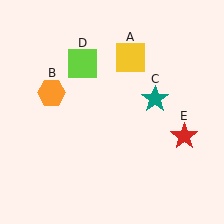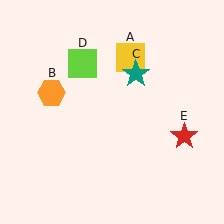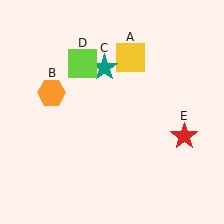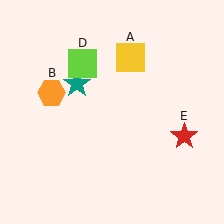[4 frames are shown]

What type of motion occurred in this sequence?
The teal star (object C) rotated counterclockwise around the center of the scene.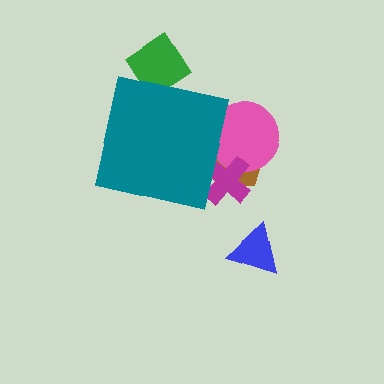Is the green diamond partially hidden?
Yes, the green diamond is partially hidden behind the teal square.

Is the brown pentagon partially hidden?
Yes, the brown pentagon is partially hidden behind the teal square.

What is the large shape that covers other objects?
A teal square.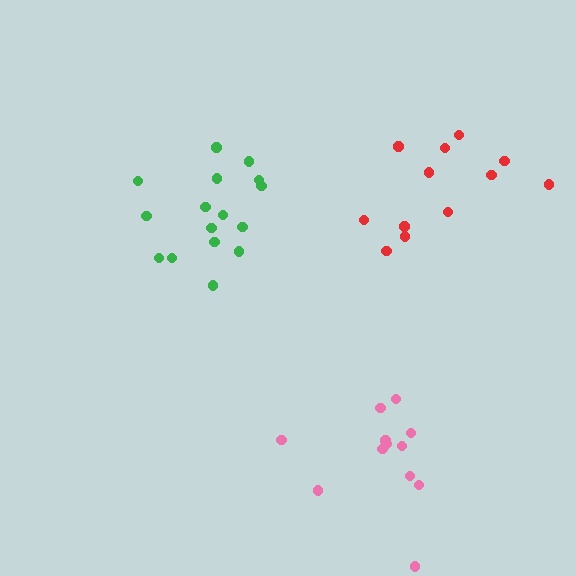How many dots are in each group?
Group 1: 16 dots, Group 2: 12 dots, Group 3: 12 dots (40 total).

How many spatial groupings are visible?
There are 3 spatial groupings.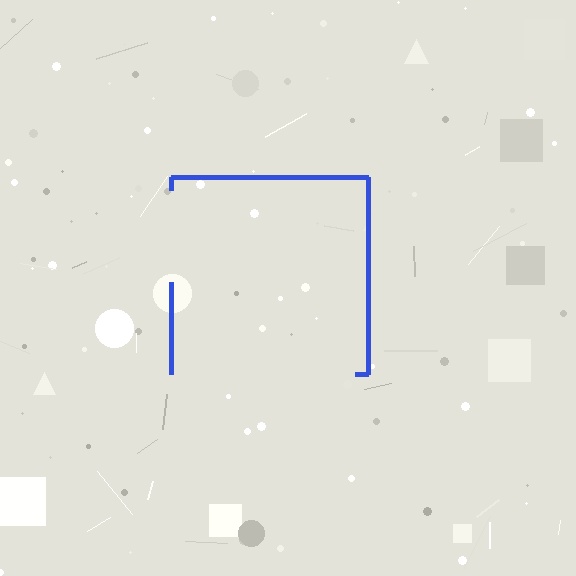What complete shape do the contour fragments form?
The contour fragments form a square.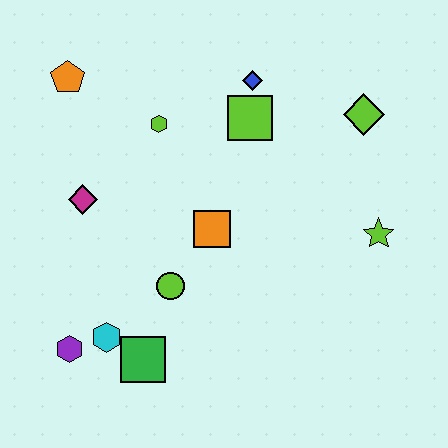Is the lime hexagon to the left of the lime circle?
Yes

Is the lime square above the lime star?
Yes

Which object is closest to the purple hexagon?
The cyan hexagon is closest to the purple hexagon.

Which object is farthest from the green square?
The lime diamond is farthest from the green square.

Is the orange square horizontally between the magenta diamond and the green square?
No